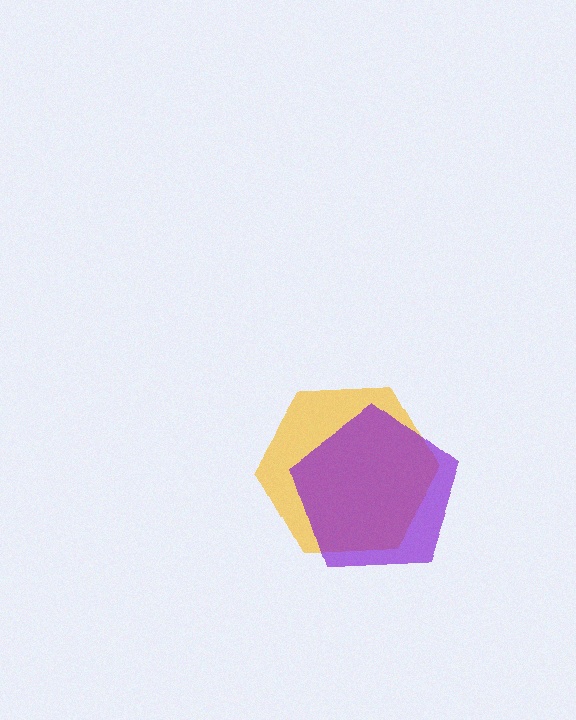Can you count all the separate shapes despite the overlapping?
Yes, there are 2 separate shapes.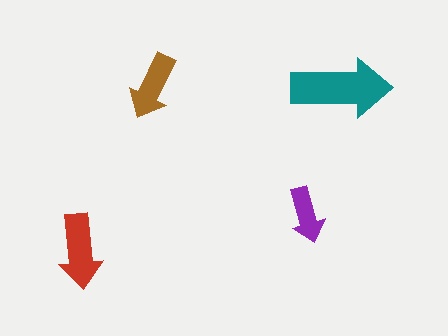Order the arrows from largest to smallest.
the teal one, the red one, the brown one, the purple one.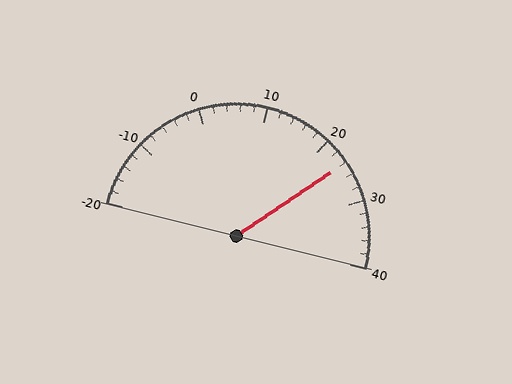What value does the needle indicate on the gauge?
The needle indicates approximately 24.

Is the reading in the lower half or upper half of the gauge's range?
The reading is in the upper half of the range (-20 to 40).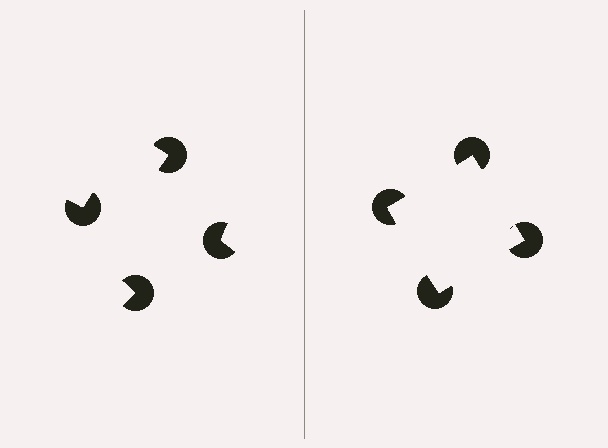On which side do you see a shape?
An illusory square appears on the right side. On the left side the wedge cuts are rotated, so no coherent shape forms.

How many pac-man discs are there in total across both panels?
8 — 4 on each side.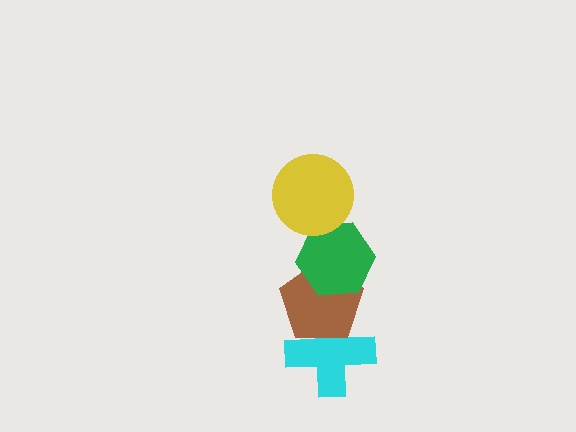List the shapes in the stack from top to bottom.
From top to bottom: the yellow circle, the green hexagon, the brown pentagon, the cyan cross.